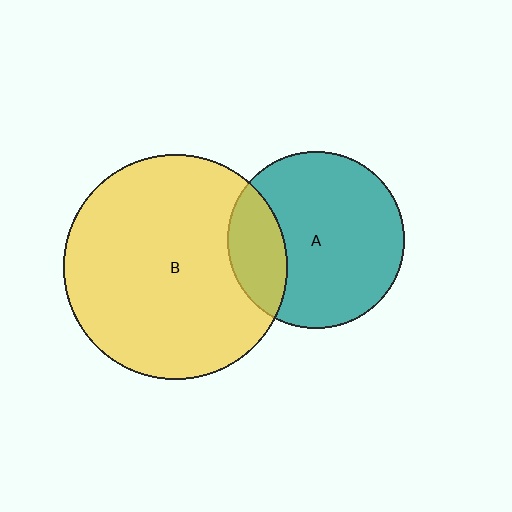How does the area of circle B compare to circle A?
Approximately 1.6 times.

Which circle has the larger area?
Circle B (yellow).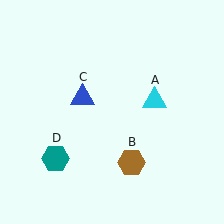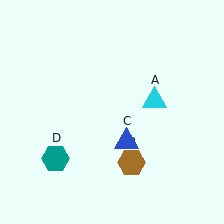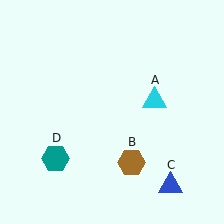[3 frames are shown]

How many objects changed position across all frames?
1 object changed position: blue triangle (object C).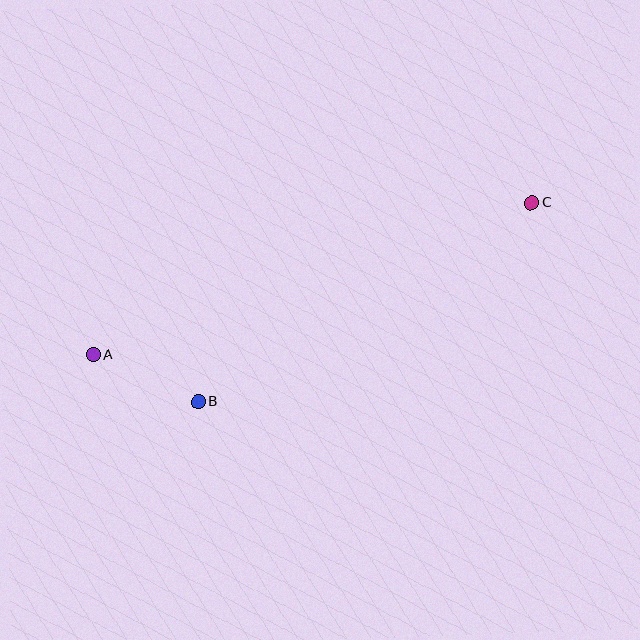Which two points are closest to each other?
Points A and B are closest to each other.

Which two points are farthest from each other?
Points A and C are farthest from each other.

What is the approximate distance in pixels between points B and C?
The distance between B and C is approximately 388 pixels.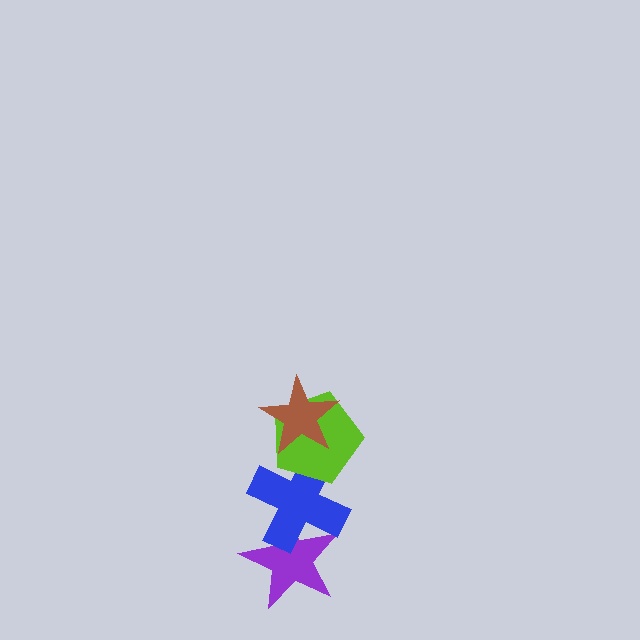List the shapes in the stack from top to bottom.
From top to bottom: the brown star, the lime pentagon, the blue cross, the purple star.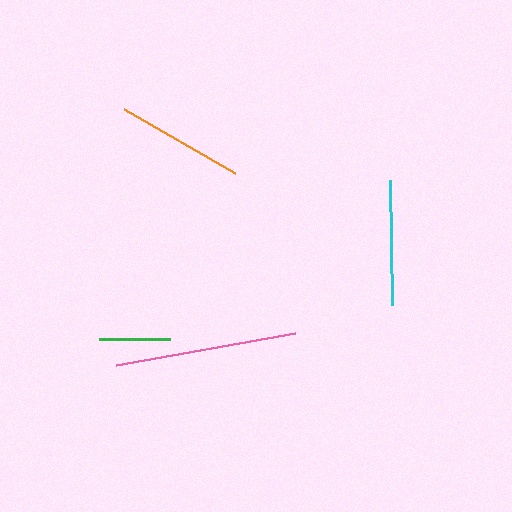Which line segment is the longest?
The pink line is the longest at approximately 182 pixels.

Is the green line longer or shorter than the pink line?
The pink line is longer than the green line.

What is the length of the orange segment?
The orange segment is approximately 127 pixels long.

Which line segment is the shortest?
The green line is the shortest at approximately 71 pixels.